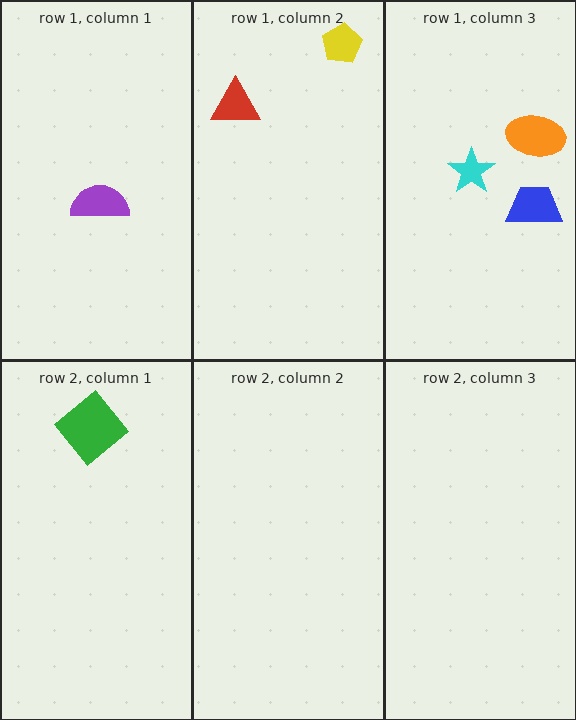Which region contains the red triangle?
The row 1, column 2 region.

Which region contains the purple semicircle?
The row 1, column 1 region.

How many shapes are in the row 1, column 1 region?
1.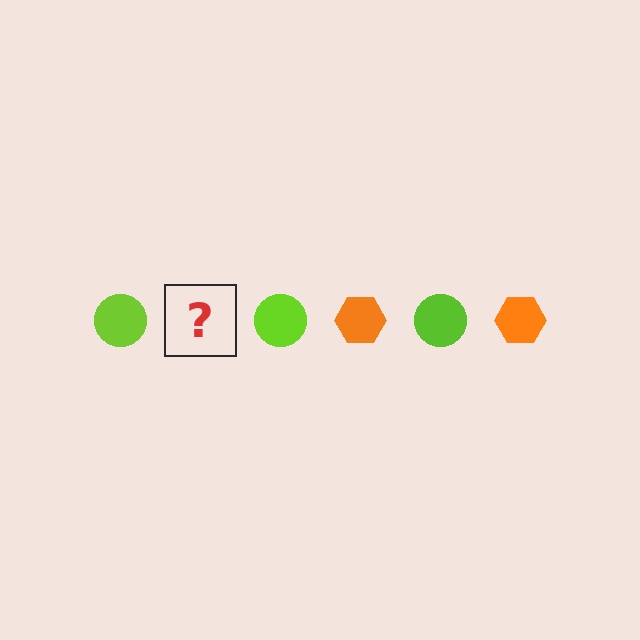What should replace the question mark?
The question mark should be replaced with an orange hexagon.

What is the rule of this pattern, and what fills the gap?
The rule is that the pattern alternates between lime circle and orange hexagon. The gap should be filled with an orange hexagon.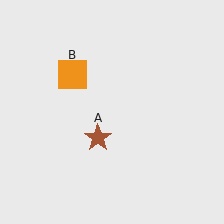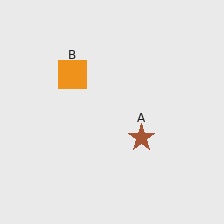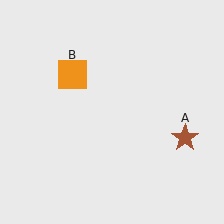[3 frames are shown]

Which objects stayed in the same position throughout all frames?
Orange square (object B) remained stationary.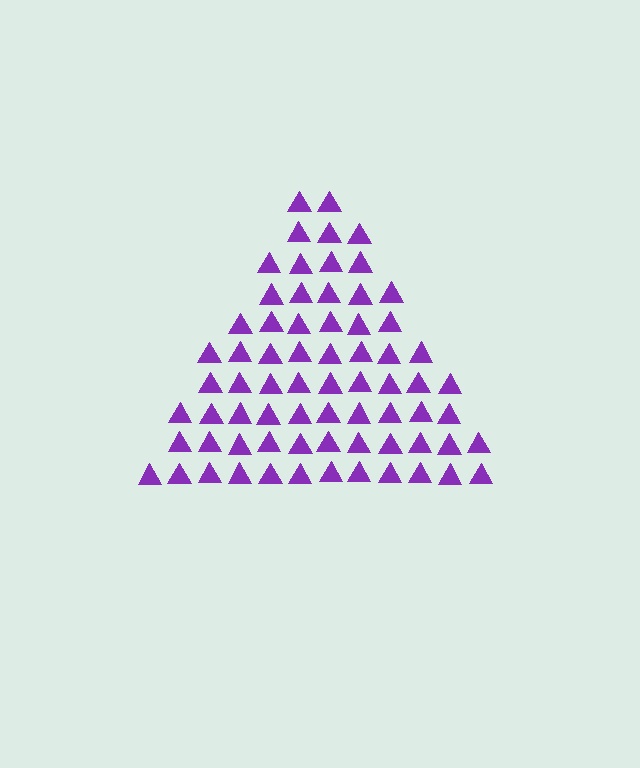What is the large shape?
The large shape is a triangle.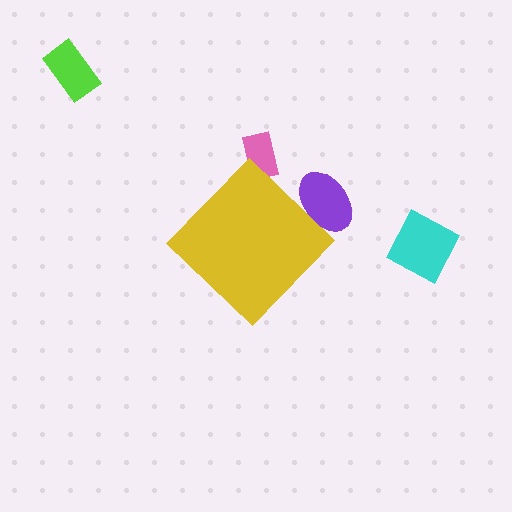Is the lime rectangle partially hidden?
No, the lime rectangle is fully visible.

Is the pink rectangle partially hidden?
Yes, the pink rectangle is partially hidden behind the yellow diamond.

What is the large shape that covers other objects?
A yellow diamond.